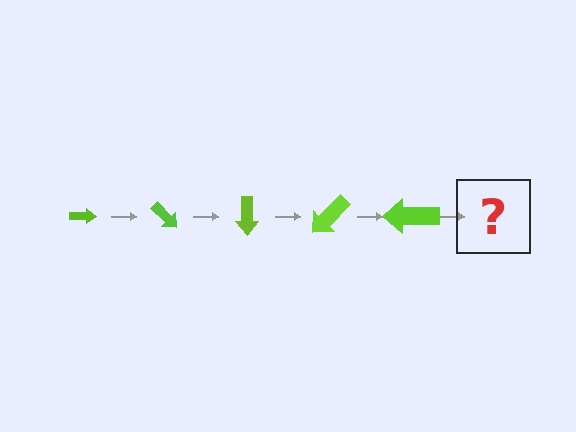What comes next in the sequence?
The next element should be an arrow, larger than the previous one and rotated 225 degrees from the start.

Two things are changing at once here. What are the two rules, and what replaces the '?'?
The two rules are that the arrow grows larger each step and it rotates 45 degrees each step. The '?' should be an arrow, larger than the previous one and rotated 225 degrees from the start.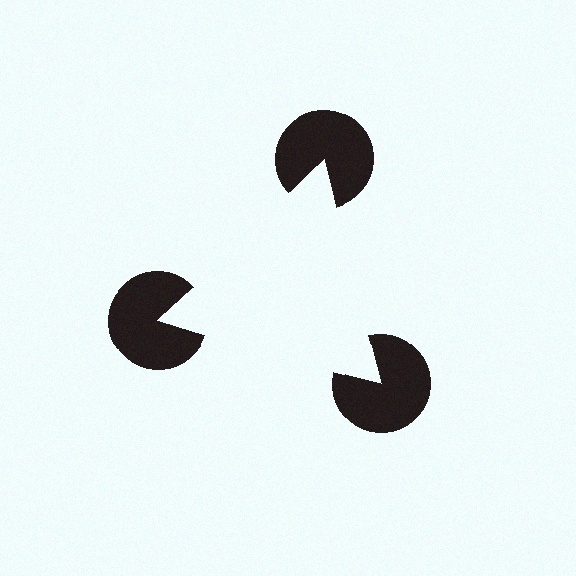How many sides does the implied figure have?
3 sides.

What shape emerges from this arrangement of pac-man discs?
An illusory triangle — its edges are inferred from the aligned wedge cuts in the pac-man discs, not physically drawn.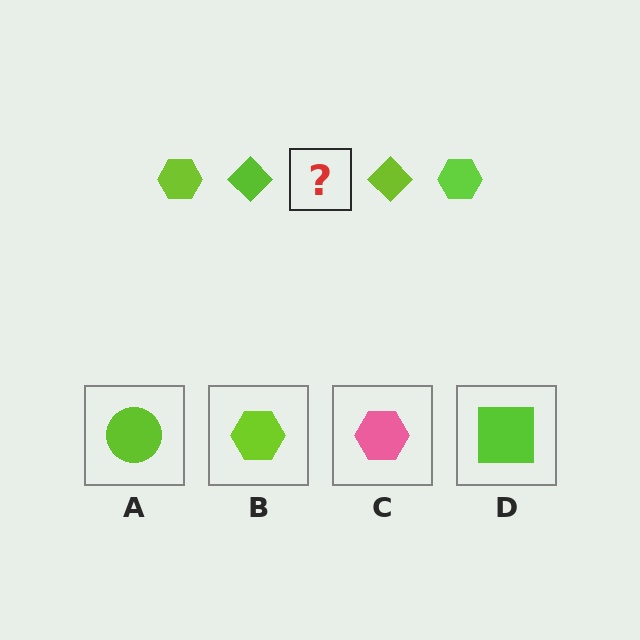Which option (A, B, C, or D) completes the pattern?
B.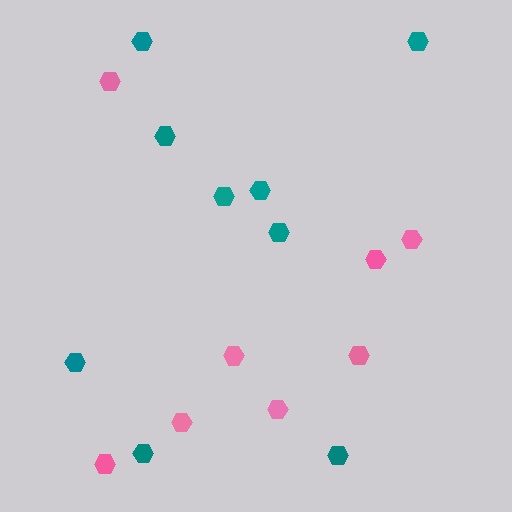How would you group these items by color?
There are 2 groups: one group of pink hexagons (8) and one group of teal hexagons (9).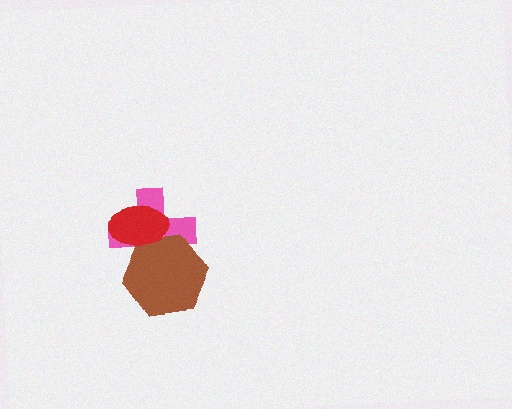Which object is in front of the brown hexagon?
The red ellipse is in front of the brown hexagon.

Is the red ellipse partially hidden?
No, no other shape covers it.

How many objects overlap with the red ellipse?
2 objects overlap with the red ellipse.